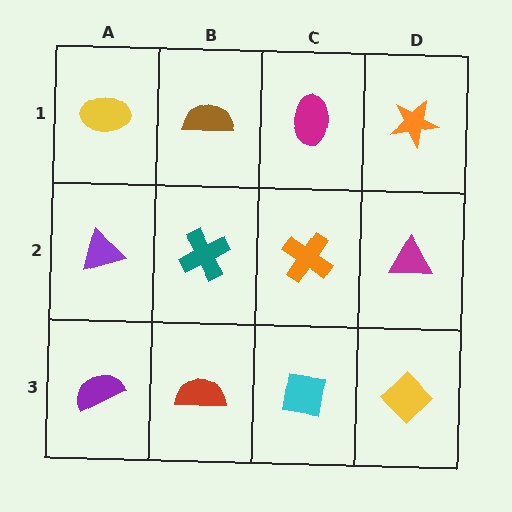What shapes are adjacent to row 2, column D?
An orange star (row 1, column D), a yellow diamond (row 3, column D), an orange cross (row 2, column C).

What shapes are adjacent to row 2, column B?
A brown semicircle (row 1, column B), a red semicircle (row 3, column B), a purple triangle (row 2, column A), an orange cross (row 2, column C).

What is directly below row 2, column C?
A cyan square.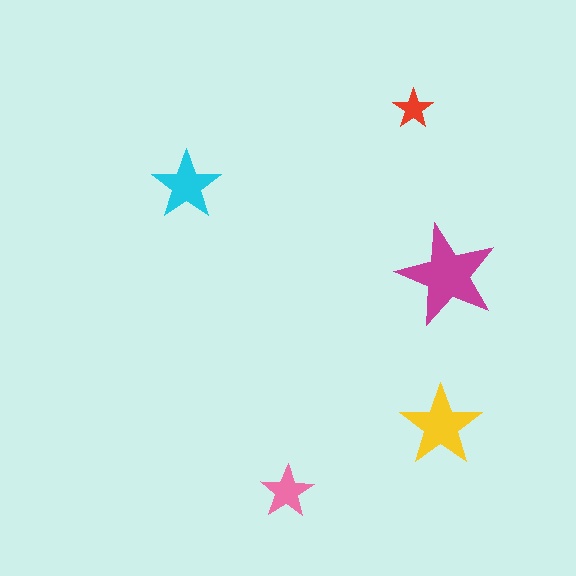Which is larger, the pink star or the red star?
The pink one.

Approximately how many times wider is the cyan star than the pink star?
About 1.5 times wider.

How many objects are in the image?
There are 5 objects in the image.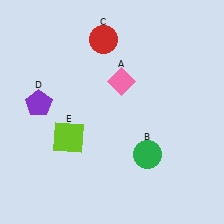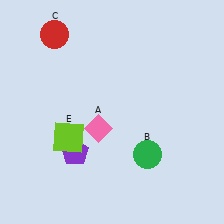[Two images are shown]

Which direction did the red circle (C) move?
The red circle (C) moved left.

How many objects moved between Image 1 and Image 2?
3 objects moved between the two images.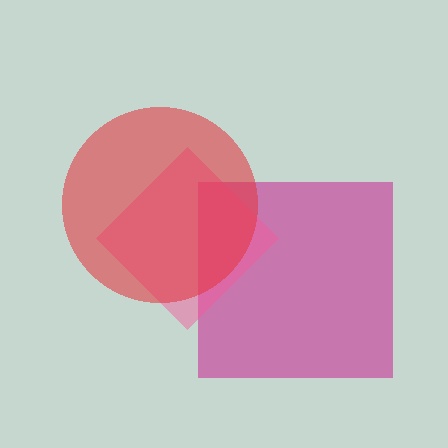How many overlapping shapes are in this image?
There are 3 overlapping shapes in the image.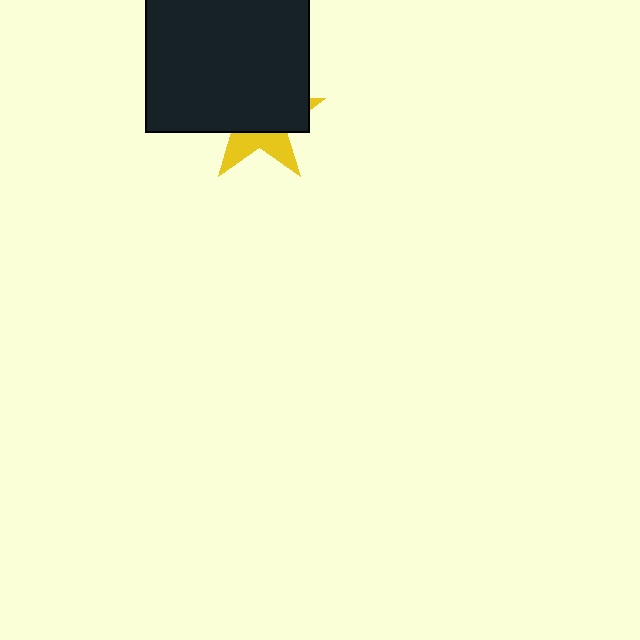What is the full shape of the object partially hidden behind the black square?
The partially hidden object is a yellow star.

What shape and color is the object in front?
The object in front is a black square.